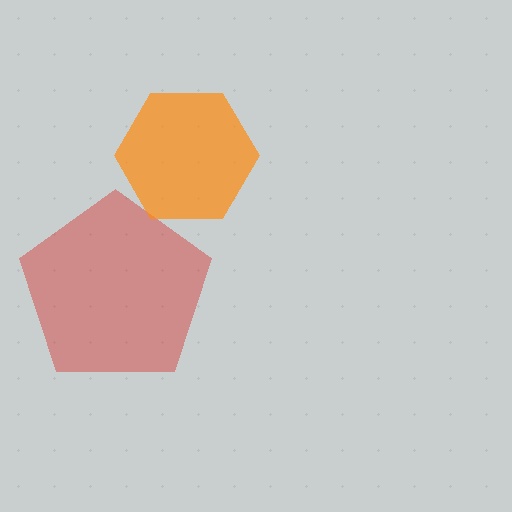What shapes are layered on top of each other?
The layered shapes are: a red pentagon, an orange hexagon.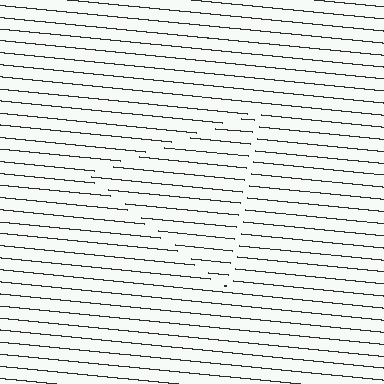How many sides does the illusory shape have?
3 sides — the line-ends trace a triangle.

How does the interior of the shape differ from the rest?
The interior of the shape contains the same grating, shifted by half a period — the contour is defined by the phase discontinuity where line-ends from the inner and outer gratings abut.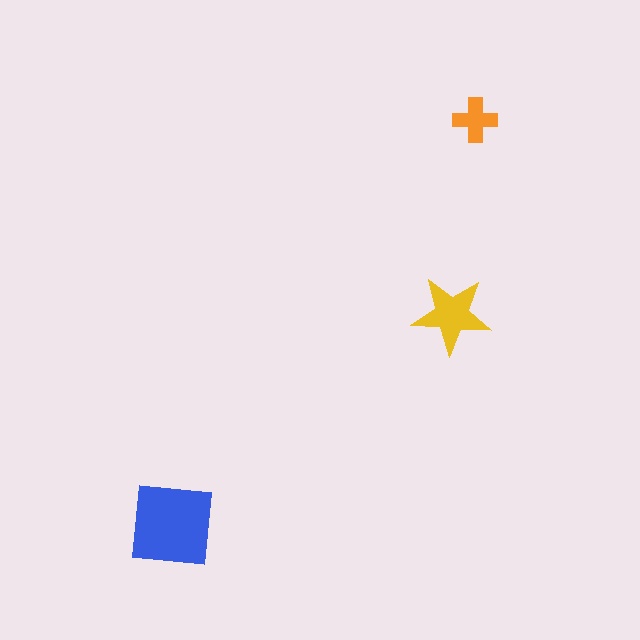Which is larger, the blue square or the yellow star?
The blue square.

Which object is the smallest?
The orange cross.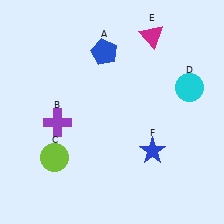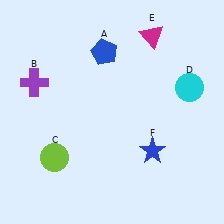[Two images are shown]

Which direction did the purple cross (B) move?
The purple cross (B) moved up.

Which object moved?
The purple cross (B) moved up.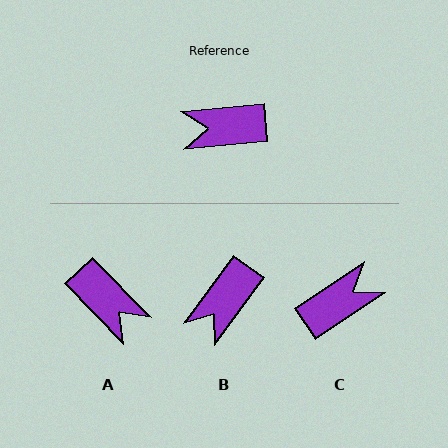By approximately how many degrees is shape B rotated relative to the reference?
Approximately 48 degrees counter-clockwise.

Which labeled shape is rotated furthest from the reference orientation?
C, about 152 degrees away.